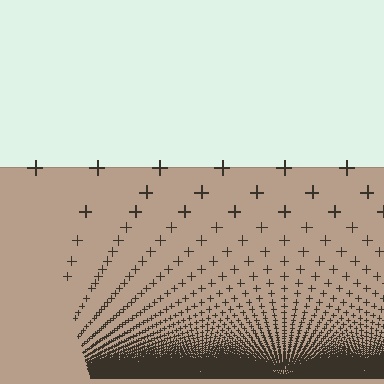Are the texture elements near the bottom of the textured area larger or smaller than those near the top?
Smaller. The gradient is inverted — elements near the bottom are smaller and denser.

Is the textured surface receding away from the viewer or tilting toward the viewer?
The surface appears to tilt toward the viewer. Texture elements get larger and sparser toward the top.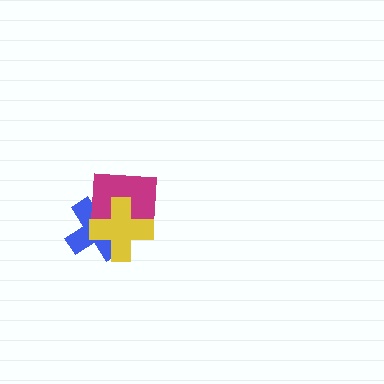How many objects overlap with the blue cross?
2 objects overlap with the blue cross.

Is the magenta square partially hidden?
Yes, it is partially covered by another shape.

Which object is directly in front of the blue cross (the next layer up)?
The magenta square is directly in front of the blue cross.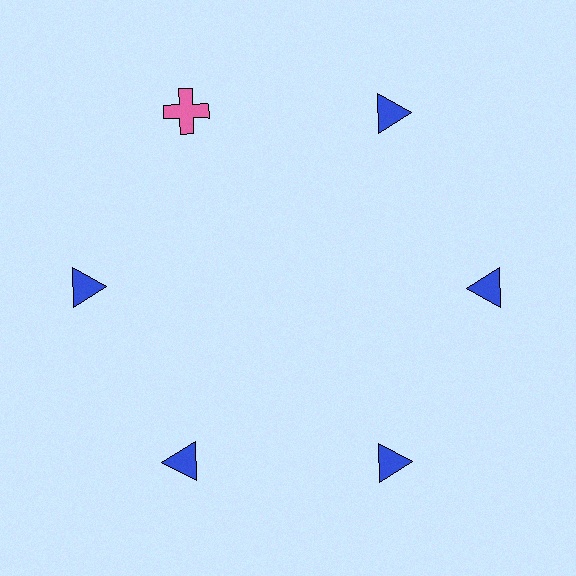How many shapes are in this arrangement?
There are 6 shapes arranged in a ring pattern.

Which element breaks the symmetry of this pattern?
The pink cross at roughly the 11 o'clock position breaks the symmetry. All other shapes are blue triangles.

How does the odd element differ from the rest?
It differs in both color (pink instead of blue) and shape (cross instead of triangle).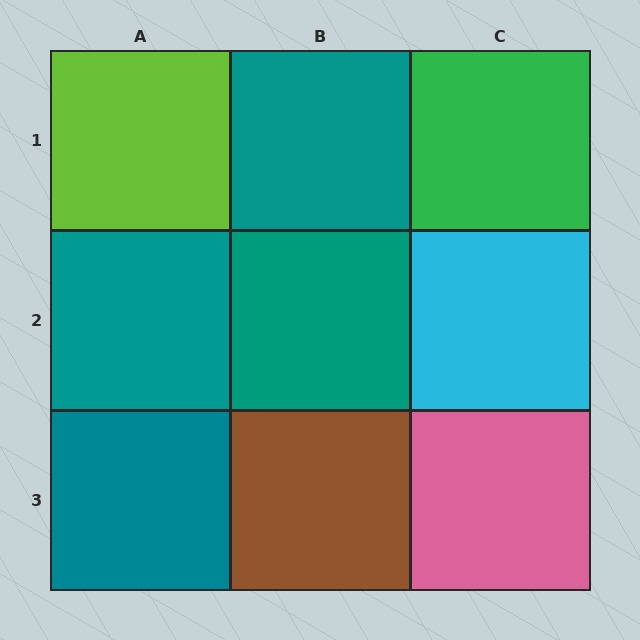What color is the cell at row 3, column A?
Teal.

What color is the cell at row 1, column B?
Teal.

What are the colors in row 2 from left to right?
Teal, teal, cyan.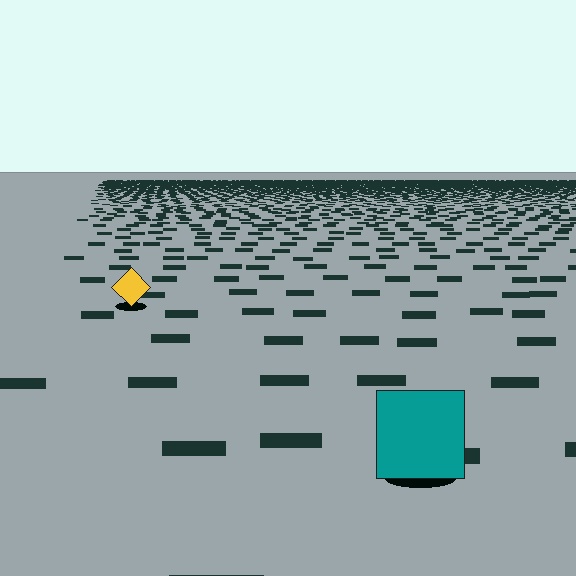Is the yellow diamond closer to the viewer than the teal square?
No. The teal square is closer — you can tell from the texture gradient: the ground texture is coarser near it.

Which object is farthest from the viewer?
The yellow diamond is farthest from the viewer. It appears smaller and the ground texture around it is denser.